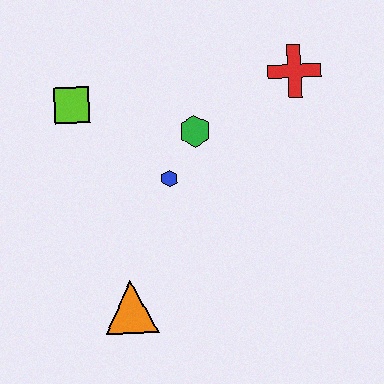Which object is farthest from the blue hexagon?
The red cross is farthest from the blue hexagon.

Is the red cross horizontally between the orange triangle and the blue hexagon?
No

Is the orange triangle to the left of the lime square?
No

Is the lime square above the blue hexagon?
Yes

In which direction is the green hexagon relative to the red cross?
The green hexagon is to the left of the red cross.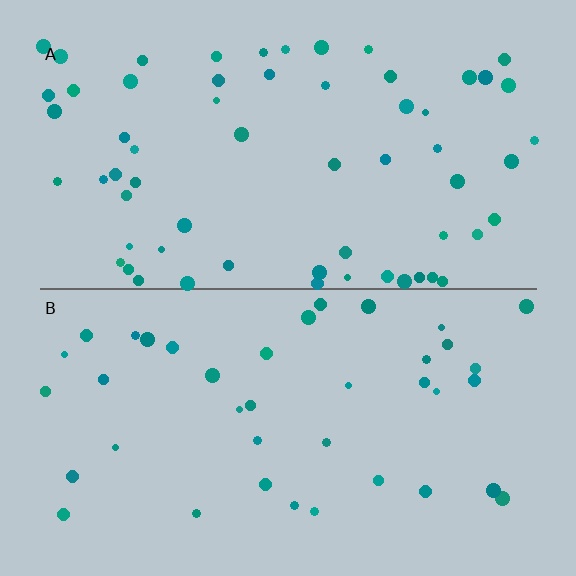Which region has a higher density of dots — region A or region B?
A (the top).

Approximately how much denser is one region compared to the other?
Approximately 1.6× — region A over region B.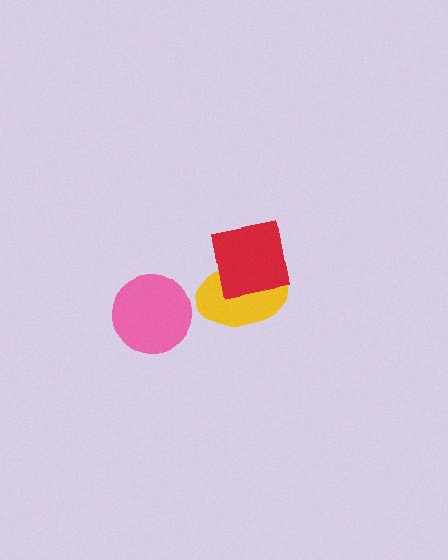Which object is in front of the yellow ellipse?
The red square is in front of the yellow ellipse.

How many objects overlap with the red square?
1 object overlaps with the red square.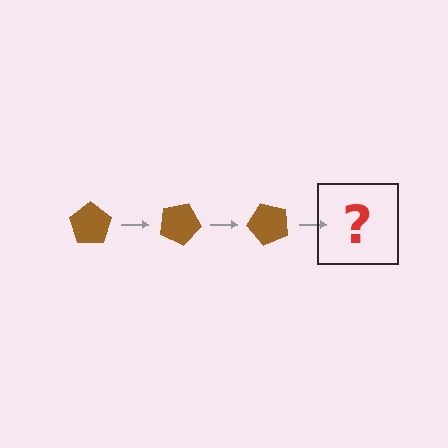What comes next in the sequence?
The next element should be a brown pentagon rotated 75 degrees.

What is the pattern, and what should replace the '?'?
The pattern is that the pentagon rotates 25 degrees each step. The '?' should be a brown pentagon rotated 75 degrees.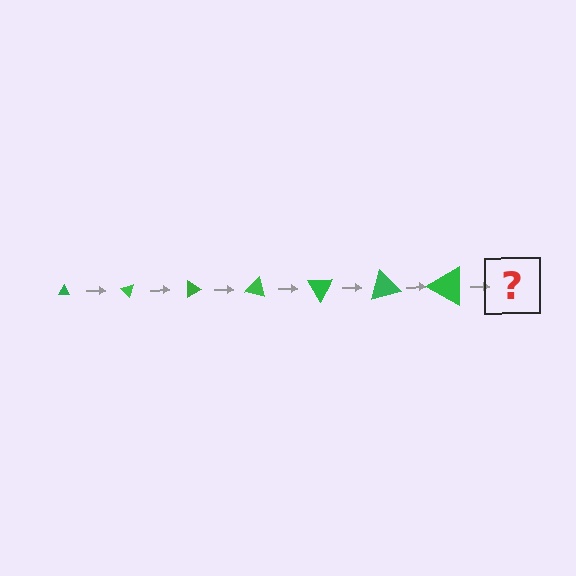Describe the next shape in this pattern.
It should be a triangle, larger than the previous one and rotated 315 degrees from the start.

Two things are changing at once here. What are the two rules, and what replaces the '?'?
The two rules are that the triangle grows larger each step and it rotates 45 degrees each step. The '?' should be a triangle, larger than the previous one and rotated 315 degrees from the start.